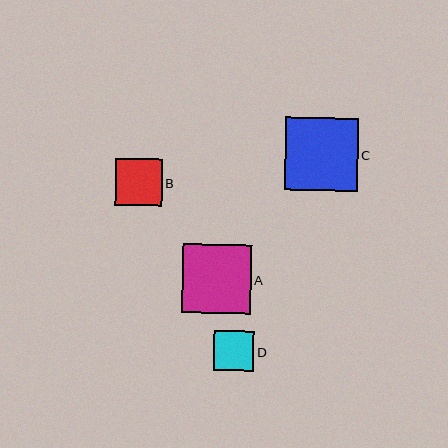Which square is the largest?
Square C is the largest with a size of approximately 73 pixels.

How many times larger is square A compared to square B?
Square A is approximately 1.5 times the size of square B.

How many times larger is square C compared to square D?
Square C is approximately 1.8 times the size of square D.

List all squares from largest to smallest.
From largest to smallest: C, A, B, D.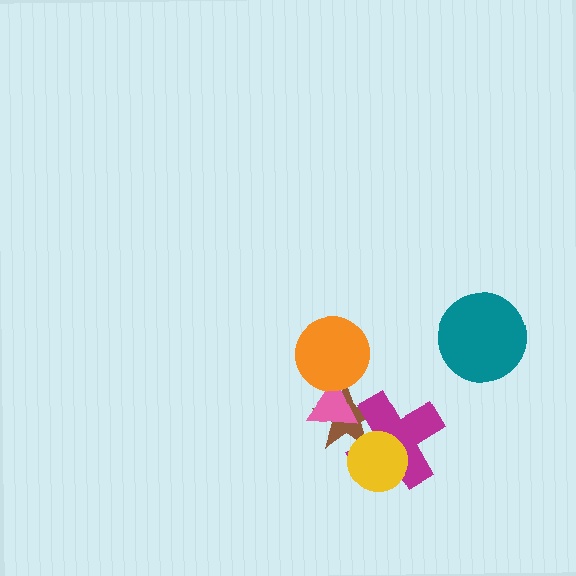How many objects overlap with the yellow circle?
2 objects overlap with the yellow circle.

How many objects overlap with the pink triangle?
2 objects overlap with the pink triangle.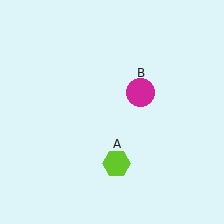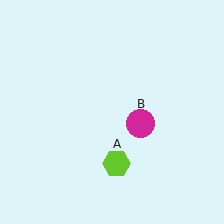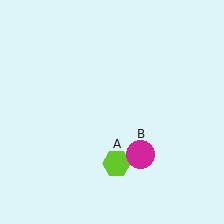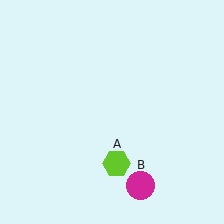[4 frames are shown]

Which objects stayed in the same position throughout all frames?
Lime hexagon (object A) remained stationary.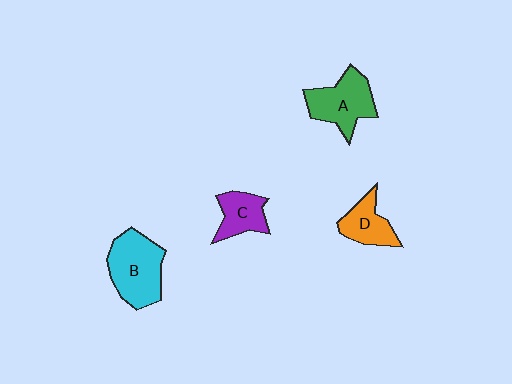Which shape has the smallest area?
Shape C (purple).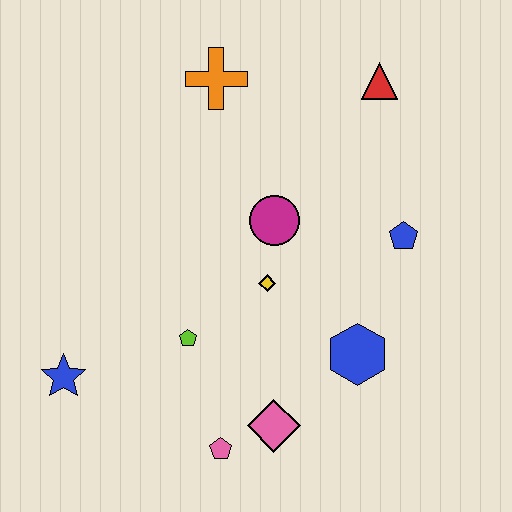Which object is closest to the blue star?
The lime pentagon is closest to the blue star.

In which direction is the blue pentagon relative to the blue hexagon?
The blue pentagon is above the blue hexagon.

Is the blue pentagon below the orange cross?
Yes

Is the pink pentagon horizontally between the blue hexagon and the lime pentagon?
Yes